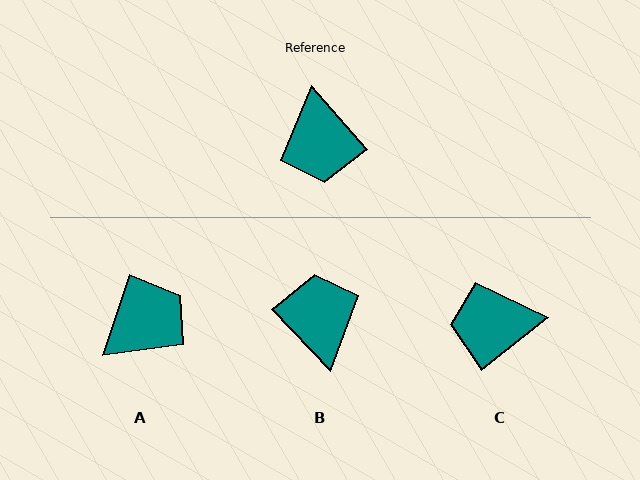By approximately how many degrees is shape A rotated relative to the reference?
Approximately 120 degrees counter-clockwise.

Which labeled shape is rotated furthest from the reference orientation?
B, about 178 degrees away.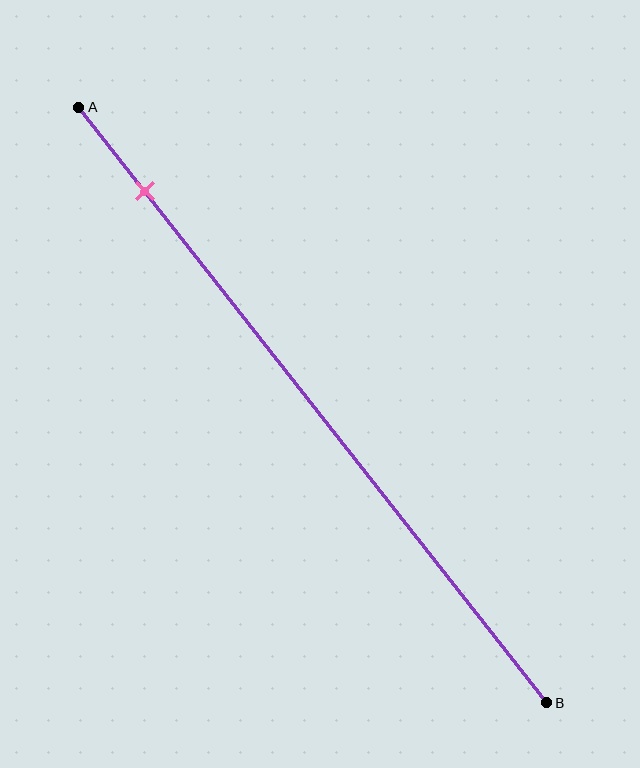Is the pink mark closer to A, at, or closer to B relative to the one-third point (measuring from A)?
The pink mark is closer to point A than the one-third point of segment AB.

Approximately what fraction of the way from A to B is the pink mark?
The pink mark is approximately 15% of the way from A to B.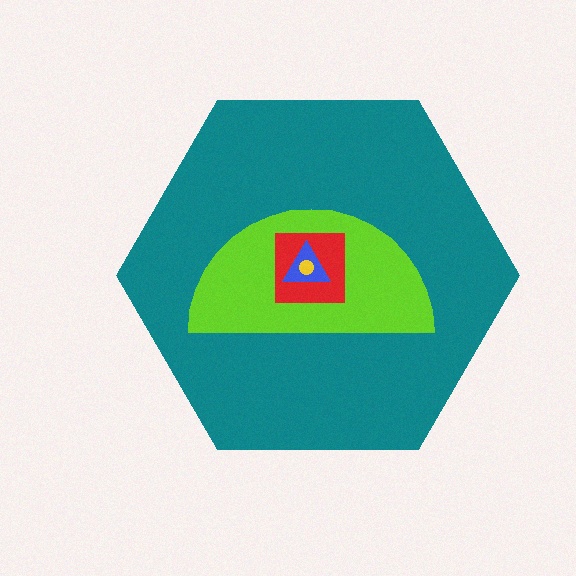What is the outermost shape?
The teal hexagon.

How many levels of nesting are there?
5.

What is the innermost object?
The yellow circle.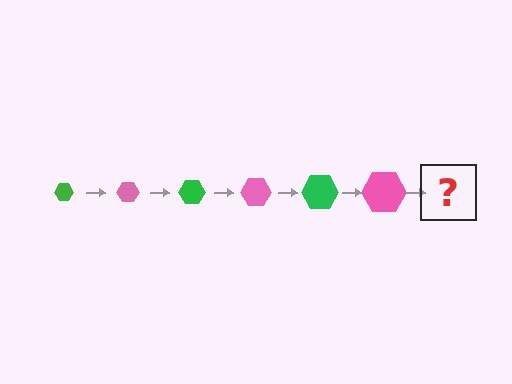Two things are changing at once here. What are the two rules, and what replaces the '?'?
The two rules are that the hexagon grows larger each step and the color cycles through green and pink. The '?' should be a green hexagon, larger than the previous one.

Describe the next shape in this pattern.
It should be a green hexagon, larger than the previous one.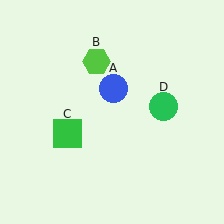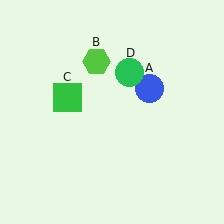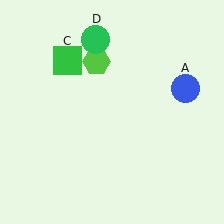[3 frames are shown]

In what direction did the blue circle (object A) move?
The blue circle (object A) moved right.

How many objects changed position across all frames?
3 objects changed position: blue circle (object A), green square (object C), green circle (object D).